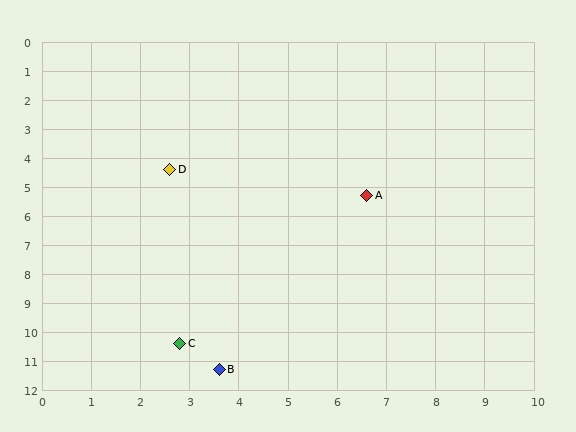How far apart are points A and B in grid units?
Points A and B are about 6.7 grid units apart.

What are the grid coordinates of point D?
Point D is at approximately (2.6, 4.4).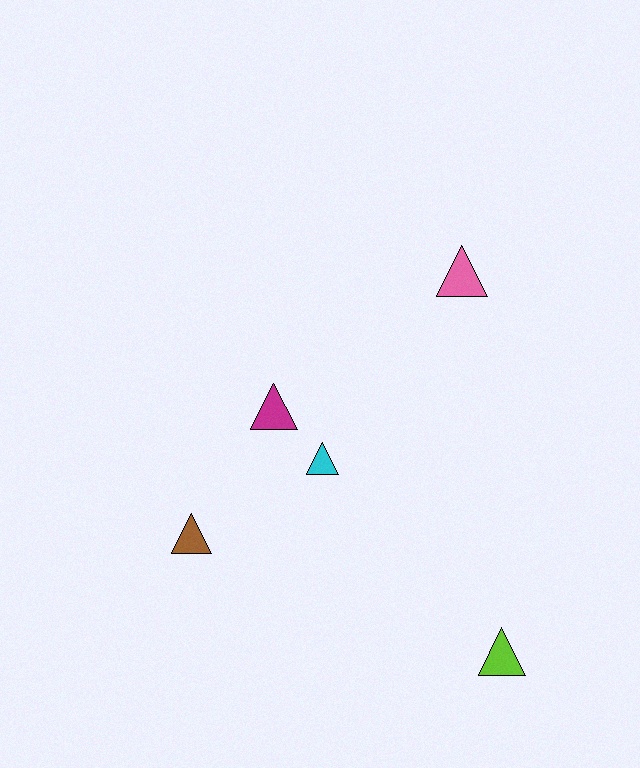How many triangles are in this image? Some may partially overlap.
There are 5 triangles.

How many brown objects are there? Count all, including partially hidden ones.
There is 1 brown object.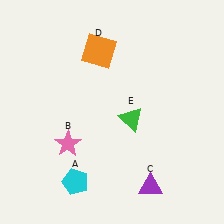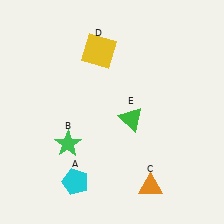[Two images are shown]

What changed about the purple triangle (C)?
In Image 1, C is purple. In Image 2, it changed to orange.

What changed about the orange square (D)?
In Image 1, D is orange. In Image 2, it changed to yellow.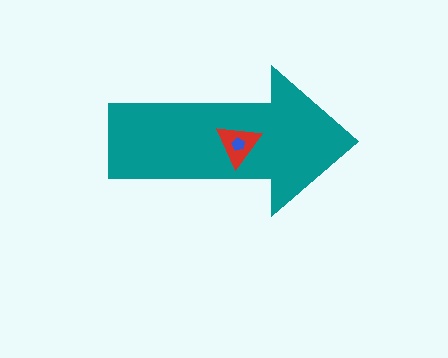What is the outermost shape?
The teal arrow.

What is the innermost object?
The blue pentagon.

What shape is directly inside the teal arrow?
The red triangle.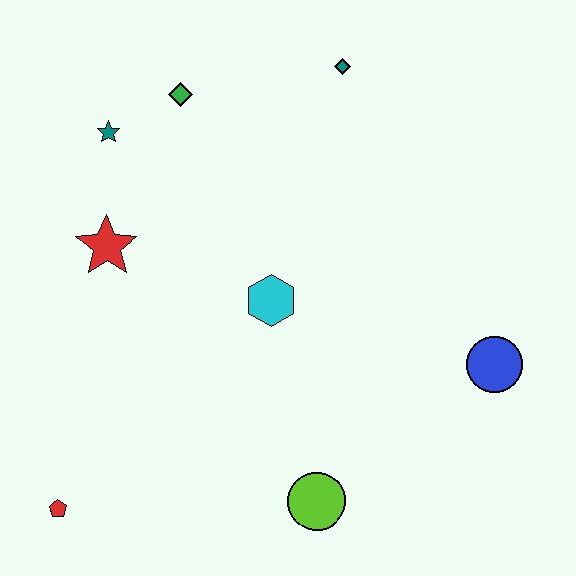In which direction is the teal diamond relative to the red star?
The teal diamond is to the right of the red star.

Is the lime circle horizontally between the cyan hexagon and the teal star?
No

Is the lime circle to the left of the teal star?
No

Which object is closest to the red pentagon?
The lime circle is closest to the red pentagon.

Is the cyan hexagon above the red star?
No